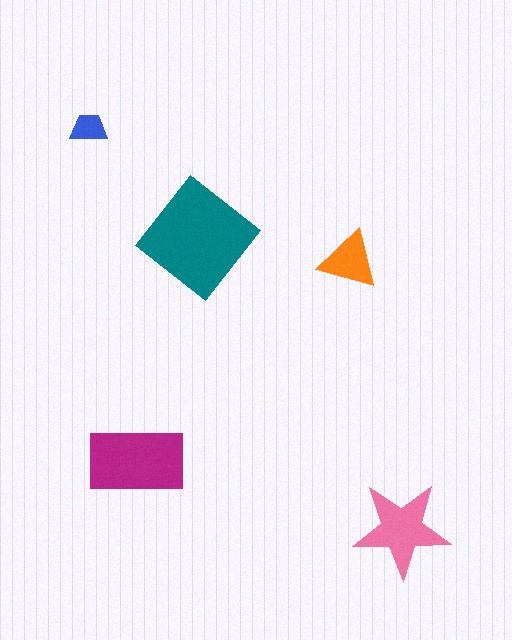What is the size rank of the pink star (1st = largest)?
3rd.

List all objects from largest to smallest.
The teal diamond, the magenta rectangle, the pink star, the orange triangle, the blue trapezoid.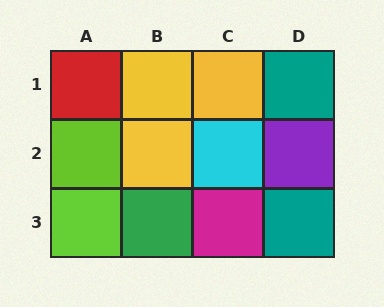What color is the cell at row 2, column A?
Lime.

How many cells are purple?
1 cell is purple.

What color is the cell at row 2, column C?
Cyan.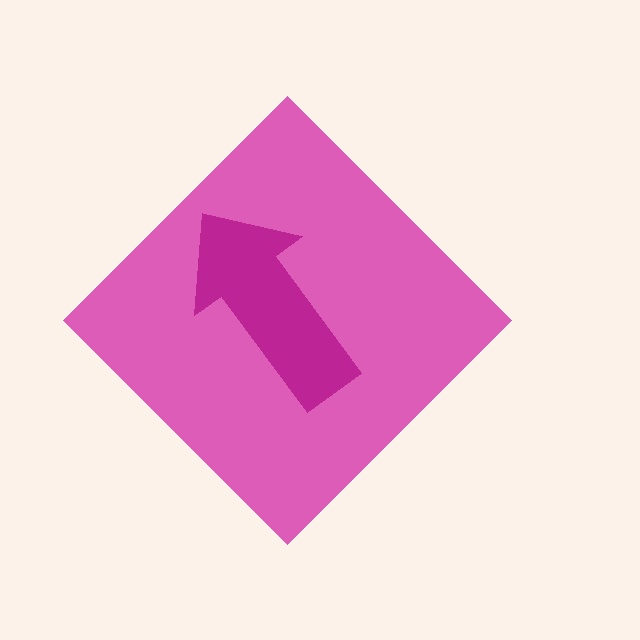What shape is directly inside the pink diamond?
The magenta arrow.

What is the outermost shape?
The pink diamond.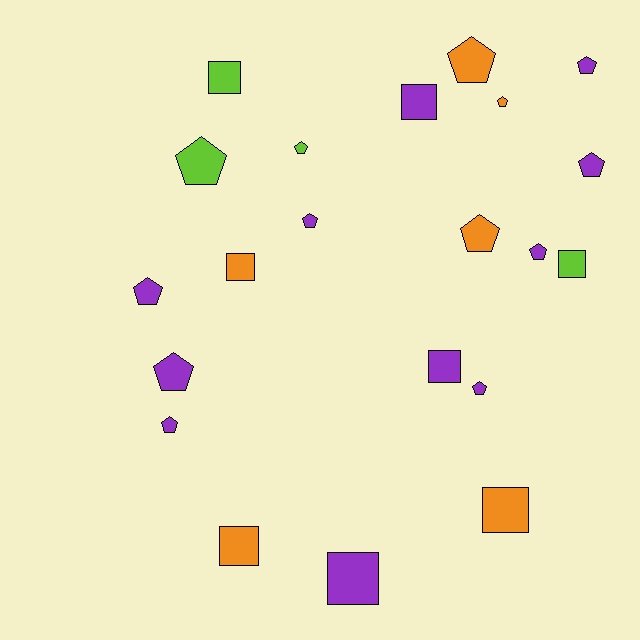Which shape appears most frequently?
Pentagon, with 13 objects.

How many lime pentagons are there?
There are 2 lime pentagons.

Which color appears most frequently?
Purple, with 11 objects.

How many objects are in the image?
There are 21 objects.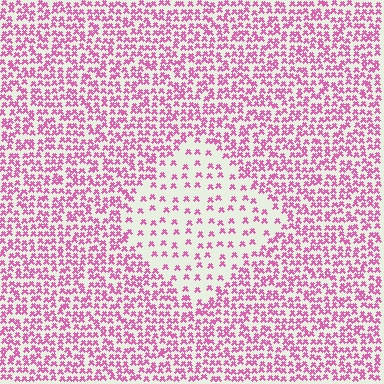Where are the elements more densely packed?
The elements are more densely packed outside the diamond boundary.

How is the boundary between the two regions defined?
The boundary is defined by a change in element density (approximately 2.5x ratio). All elements are the same color, size, and shape.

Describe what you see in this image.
The image contains small pink elements arranged at two different densities. A diamond-shaped region is visible where the elements are less densely packed than the surrounding area.